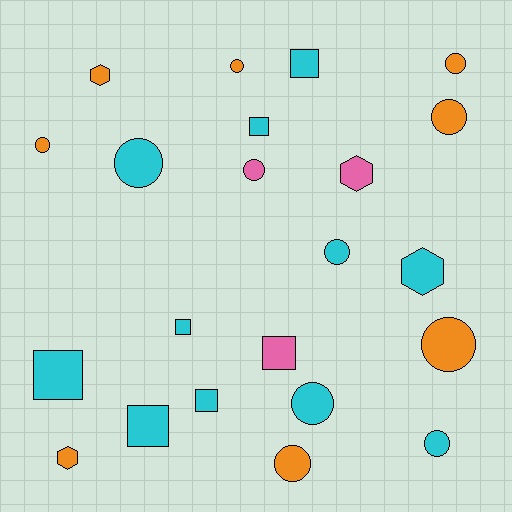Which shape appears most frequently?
Circle, with 11 objects.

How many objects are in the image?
There are 22 objects.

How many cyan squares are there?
There are 6 cyan squares.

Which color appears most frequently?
Cyan, with 11 objects.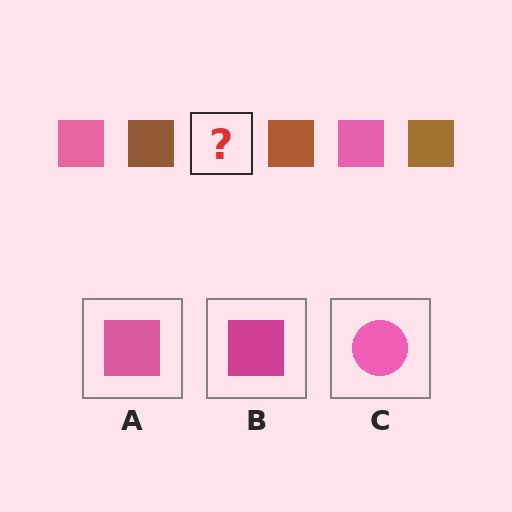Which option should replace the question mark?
Option A.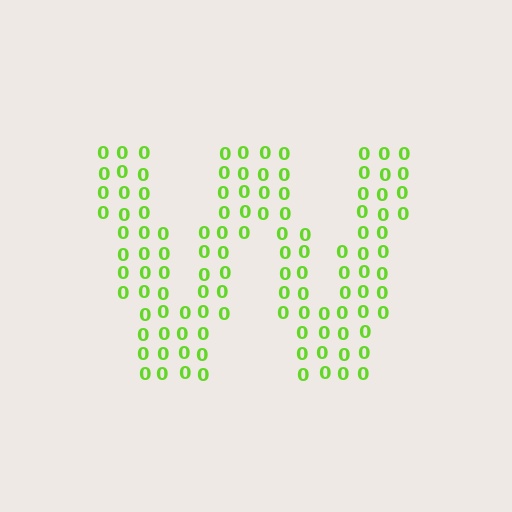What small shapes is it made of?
It is made of small digit 0's.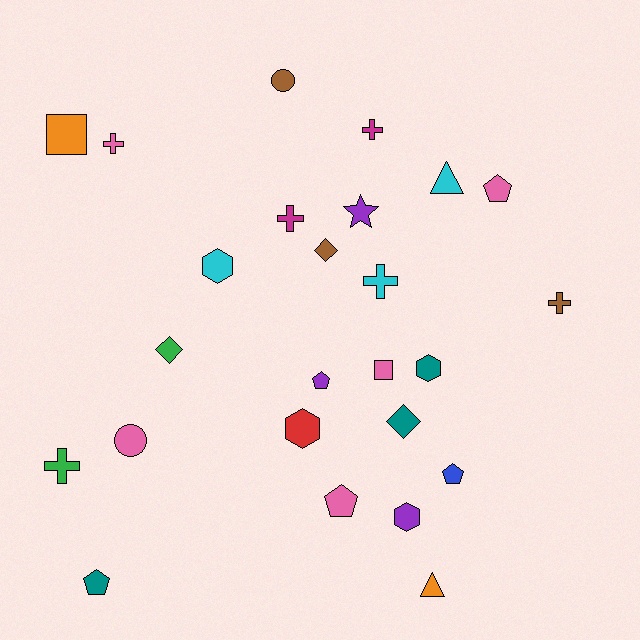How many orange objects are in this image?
There are 2 orange objects.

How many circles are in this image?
There are 2 circles.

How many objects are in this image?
There are 25 objects.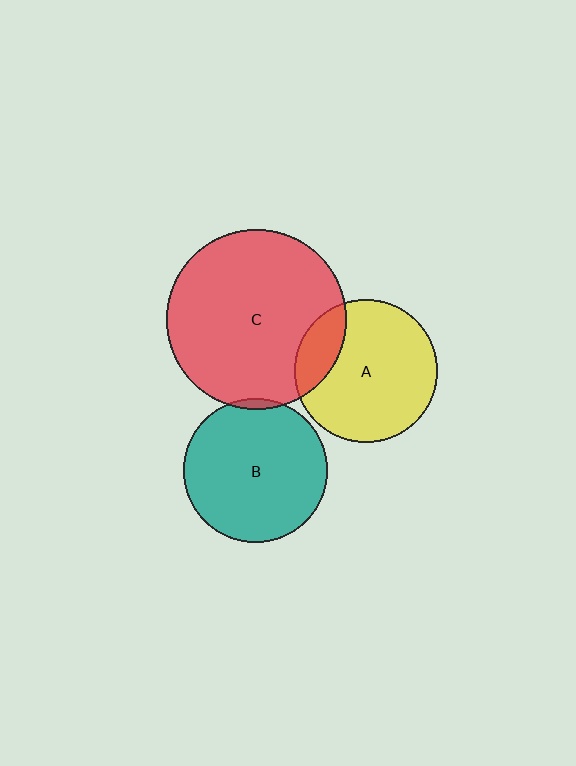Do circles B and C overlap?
Yes.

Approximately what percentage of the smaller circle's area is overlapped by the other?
Approximately 5%.